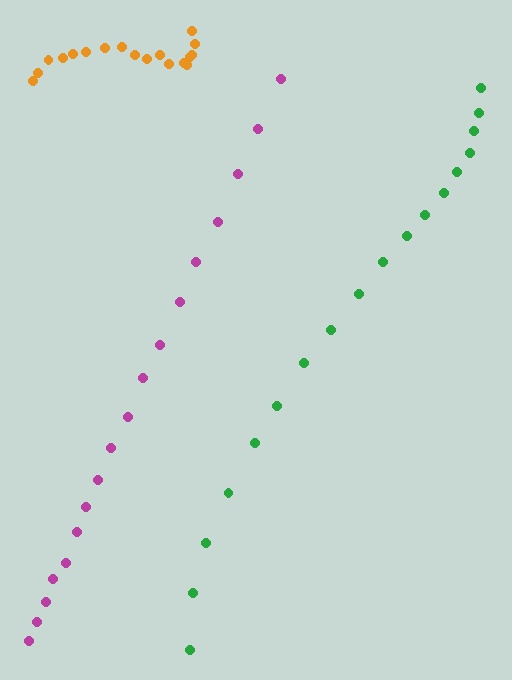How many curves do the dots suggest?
There are 3 distinct paths.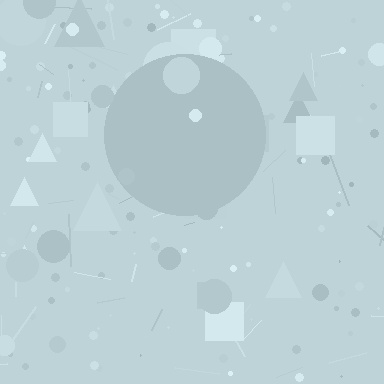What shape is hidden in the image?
A circle is hidden in the image.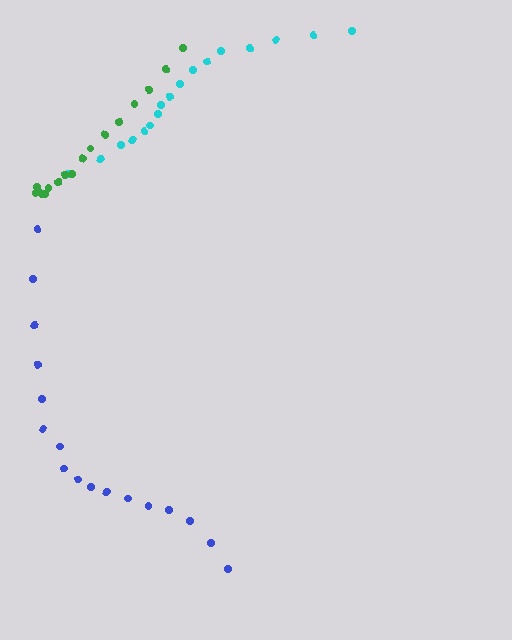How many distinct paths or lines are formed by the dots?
There are 3 distinct paths.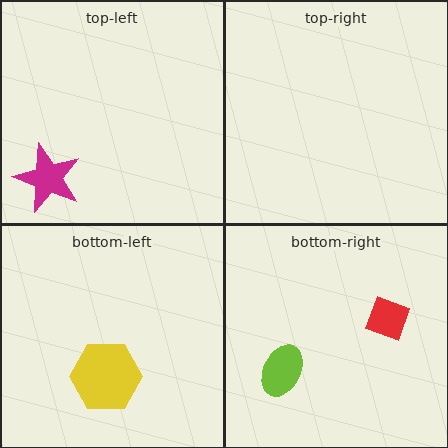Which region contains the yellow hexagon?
The bottom-left region.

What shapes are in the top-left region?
The magenta star.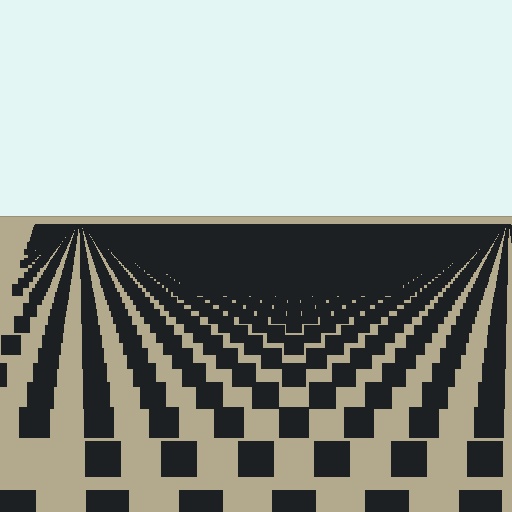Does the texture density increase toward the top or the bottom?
Density increases toward the top.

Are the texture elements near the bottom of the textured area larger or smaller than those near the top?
Larger. Near the bottom, elements are closer to the viewer and appear at a bigger on-screen size.